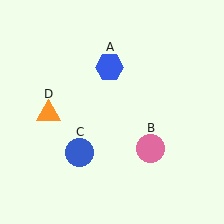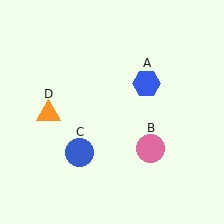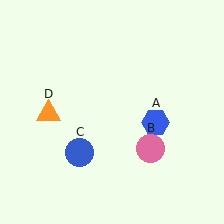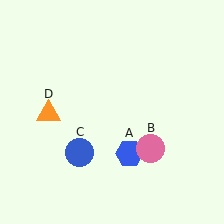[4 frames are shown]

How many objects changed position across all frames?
1 object changed position: blue hexagon (object A).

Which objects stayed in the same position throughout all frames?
Pink circle (object B) and blue circle (object C) and orange triangle (object D) remained stationary.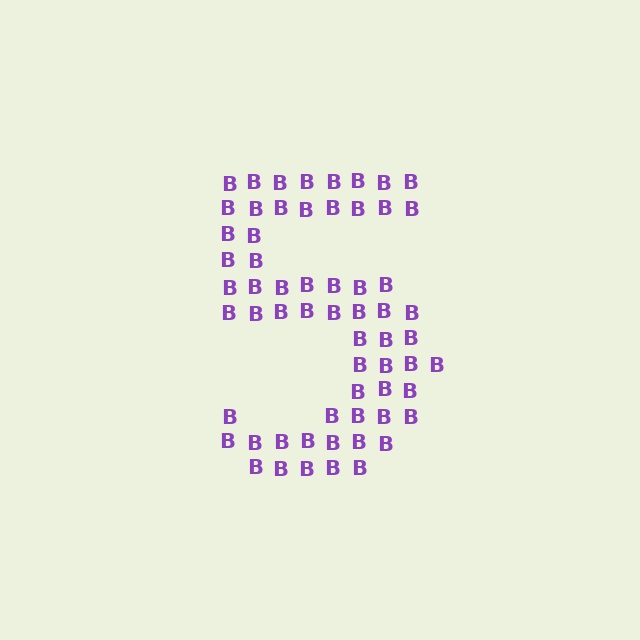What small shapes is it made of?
It is made of small letter B's.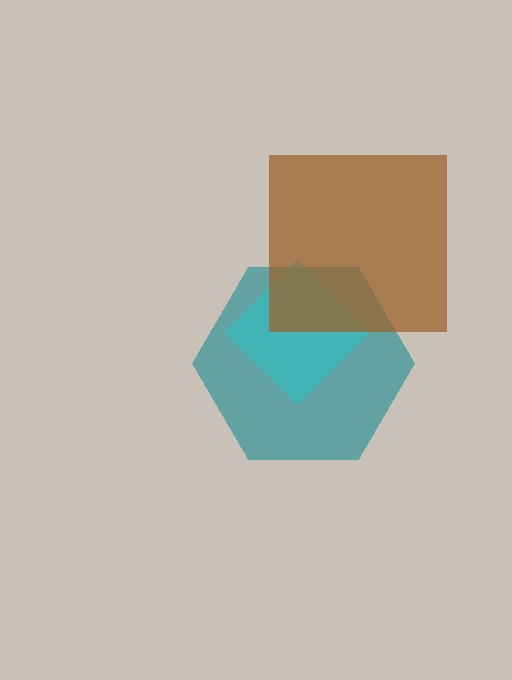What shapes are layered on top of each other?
The layered shapes are: a teal hexagon, a cyan diamond, a brown square.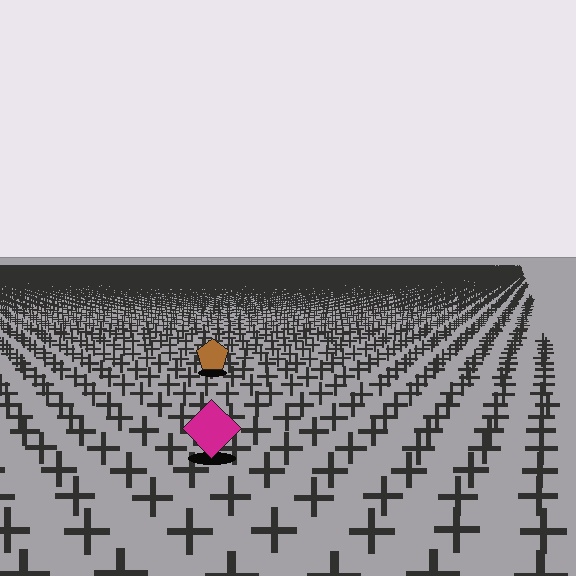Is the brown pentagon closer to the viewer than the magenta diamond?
No. The magenta diamond is closer — you can tell from the texture gradient: the ground texture is coarser near it.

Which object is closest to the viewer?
The magenta diamond is closest. The texture marks near it are larger and more spread out.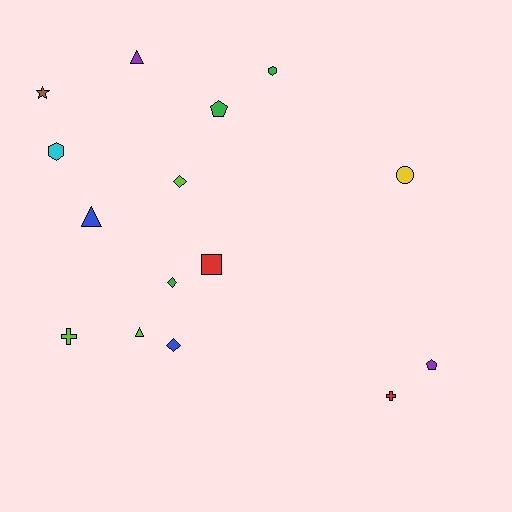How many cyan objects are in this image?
There is 1 cyan object.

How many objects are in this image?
There are 15 objects.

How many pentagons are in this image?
There are 2 pentagons.